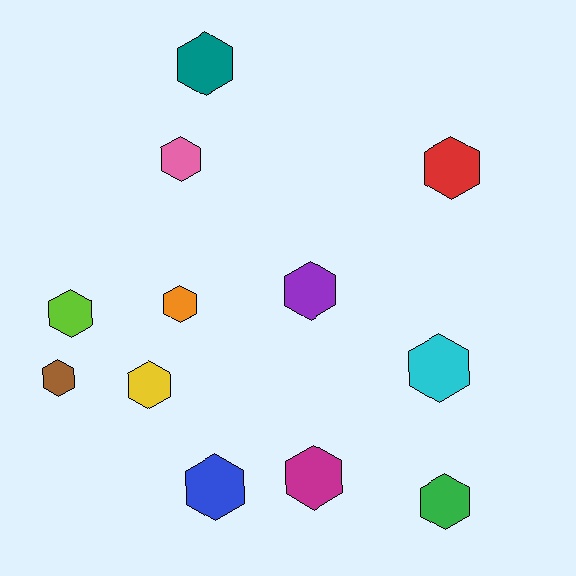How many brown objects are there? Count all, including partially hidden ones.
There is 1 brown object.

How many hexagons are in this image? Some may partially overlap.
There are 12 hexagons.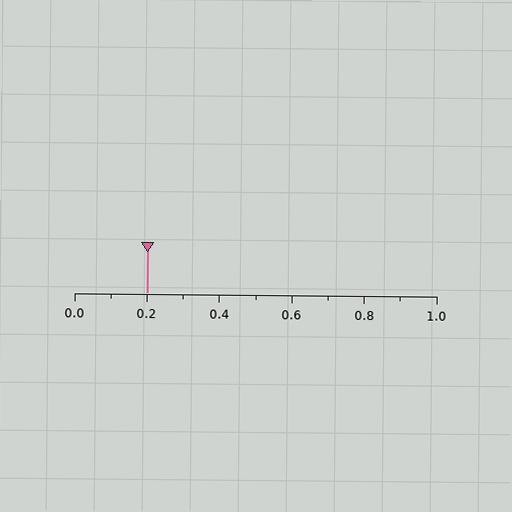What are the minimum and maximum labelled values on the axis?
The axis runs from 0.0 to 1.0.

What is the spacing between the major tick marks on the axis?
The major ticks are spaced 0.2 apart.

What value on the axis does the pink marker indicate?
The marker indicates approximately 0.2.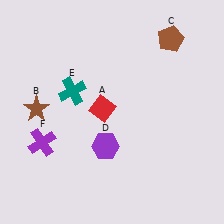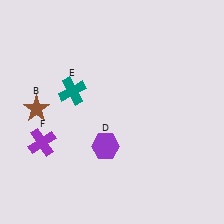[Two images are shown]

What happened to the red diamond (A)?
The red diamond (A) was removed in Image 2. It was in the top-left area of Image 1.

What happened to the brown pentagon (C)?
The brown pentagon (C) was removed in Image 2. It was in the top-right area of Image 1.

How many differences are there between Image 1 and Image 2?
There are 2 differences between the two images.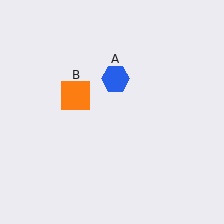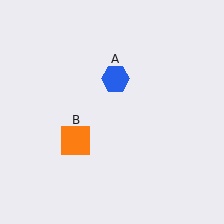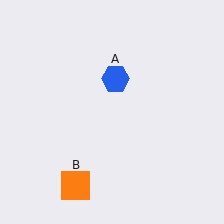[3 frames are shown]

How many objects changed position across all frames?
1 object changed position: orange square (object B).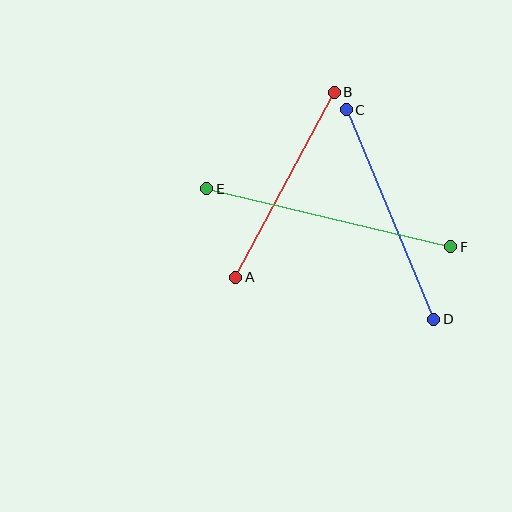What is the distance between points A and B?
The distance is approximately 210 pixels.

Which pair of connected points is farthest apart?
Points E and F are farthest apart.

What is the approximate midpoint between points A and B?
The midpoint is at approximately (285, 185) pixels.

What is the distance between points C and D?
The distance is approximately 227 pixels.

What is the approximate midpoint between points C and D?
The midpoint is at approximately (390, 214) pixels.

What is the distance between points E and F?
The distance is approximately 251 pixels.